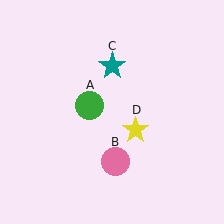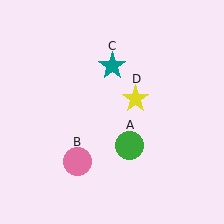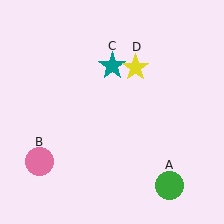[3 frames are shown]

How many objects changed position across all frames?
3 objects changed position: green circle (object A), pink circle (object B), yellow star (object D).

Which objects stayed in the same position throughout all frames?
Teal star (object C) remained stationary.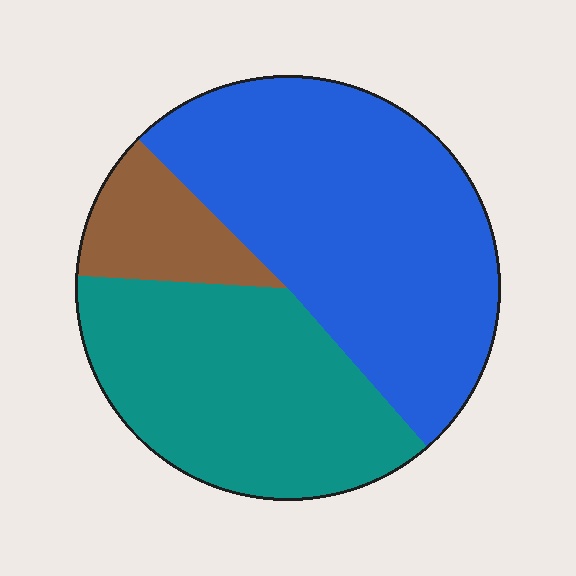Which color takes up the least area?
Brown, at roughly 10%.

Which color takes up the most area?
Blue, at roughly 50%.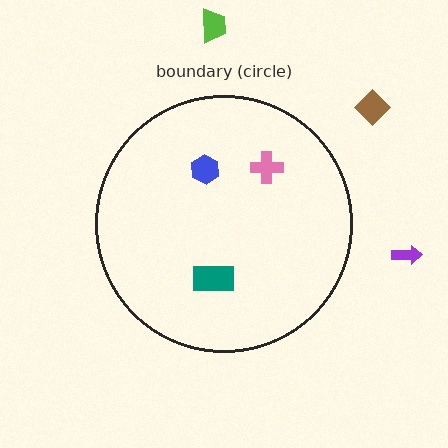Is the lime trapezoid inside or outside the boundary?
Outside.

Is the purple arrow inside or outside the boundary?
Outside.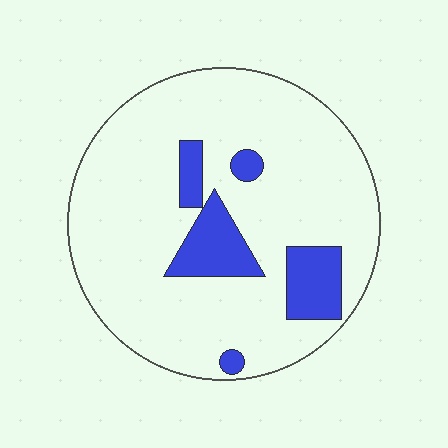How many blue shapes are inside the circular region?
5.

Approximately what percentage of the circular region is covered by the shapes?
Approximately 15%.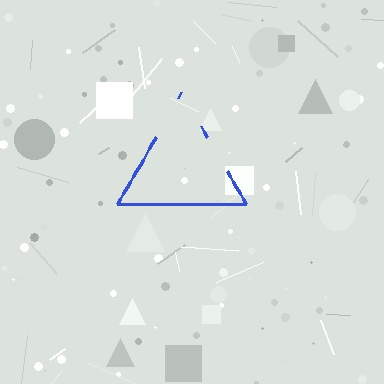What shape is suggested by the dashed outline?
The dashed outline suggests a triangle.